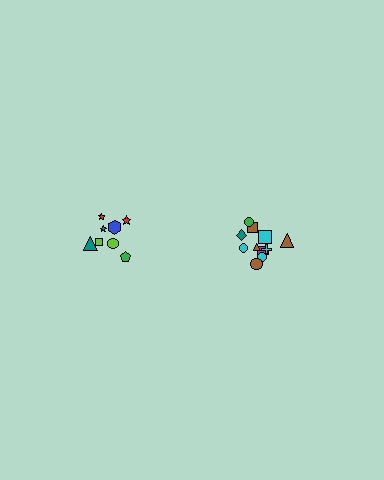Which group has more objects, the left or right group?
The right group.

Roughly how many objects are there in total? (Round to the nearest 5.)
Roughly 20 objects in total.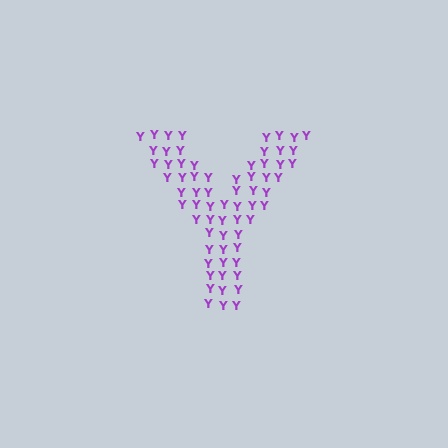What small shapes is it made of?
It is made of small letter Y's.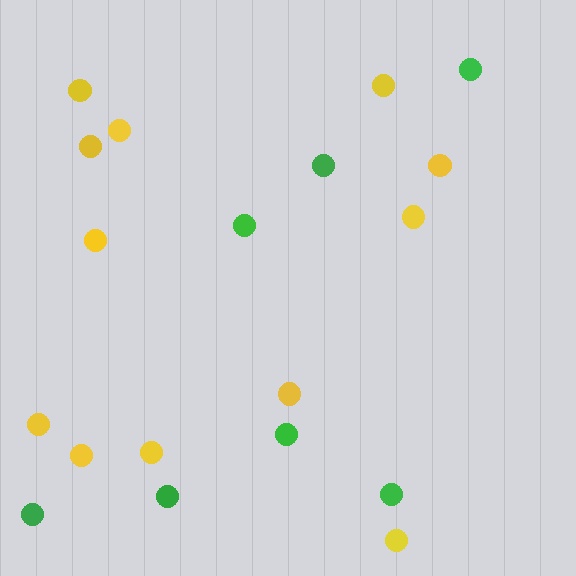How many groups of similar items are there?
There are 2 groups: one group of yellow circles (12) and one group of green circles (7).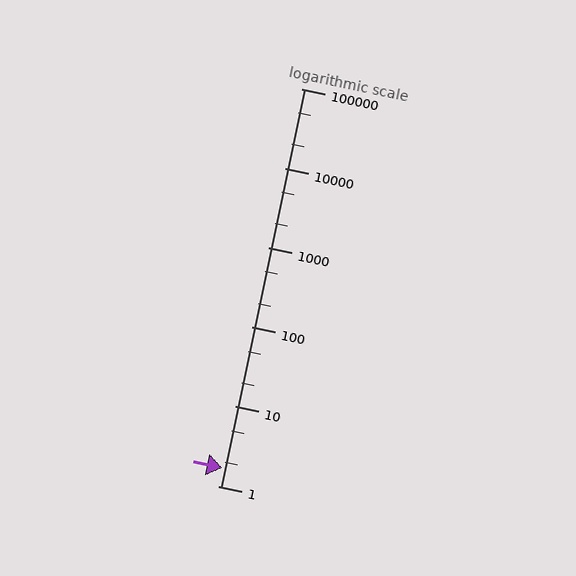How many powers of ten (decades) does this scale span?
The scale spans 5 decades, from 1 to 100000.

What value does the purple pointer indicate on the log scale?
The pointer indicates approximately 1.7.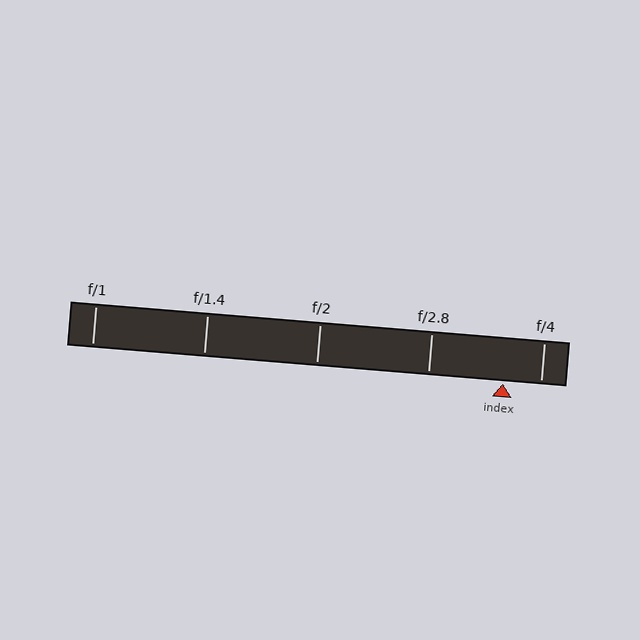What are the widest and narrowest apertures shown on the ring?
The widest aperture shown is f/1 and the narrowest is f/4.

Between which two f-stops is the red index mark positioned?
The index mark is between f/2.8 and f/4.